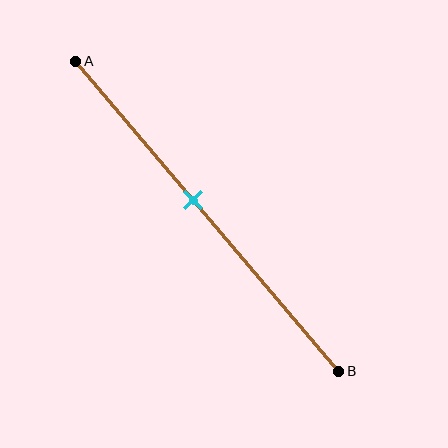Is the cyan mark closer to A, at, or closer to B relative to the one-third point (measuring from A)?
The cyan mark is closer to point B than the one-third point of segment AB.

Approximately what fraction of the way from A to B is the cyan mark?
The cyan mark is approximately 45% of the way from A to B.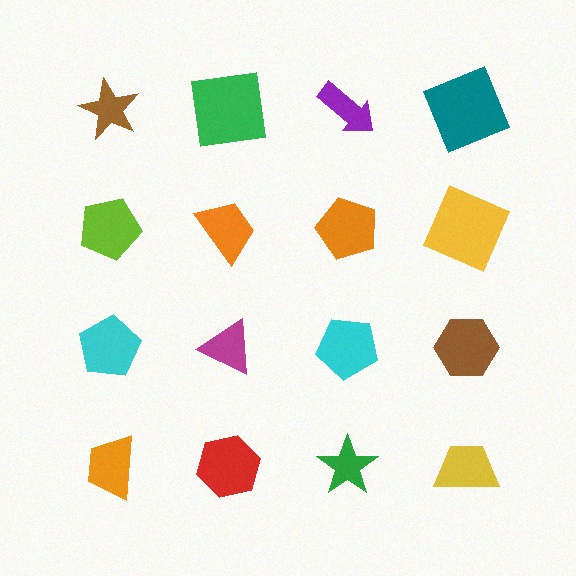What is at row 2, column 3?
An orange pentagon.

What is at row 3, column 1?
A cyan pentagon.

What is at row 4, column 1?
An orange trapezoid.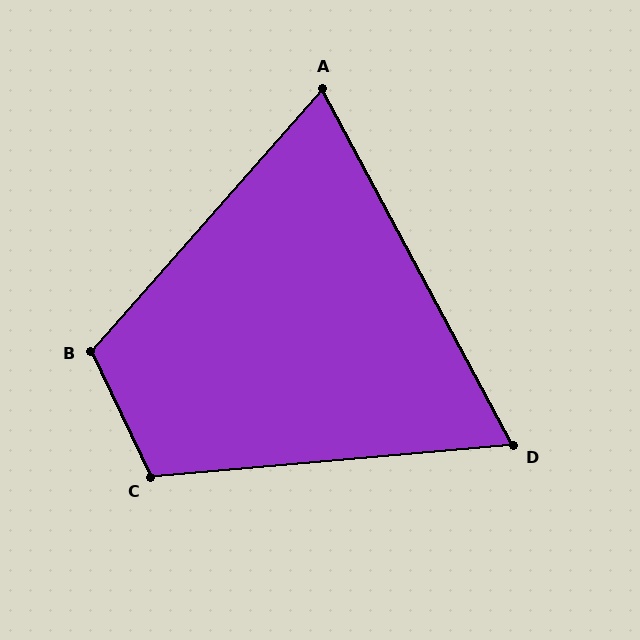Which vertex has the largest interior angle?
B, at approximately 113 degrees.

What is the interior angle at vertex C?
Approximately 110 degrees (obtuse).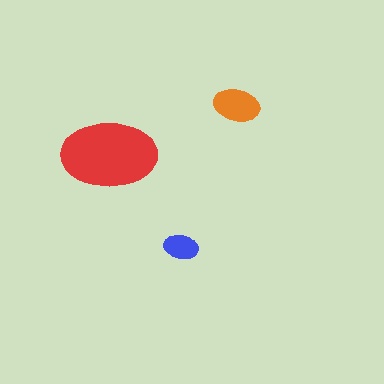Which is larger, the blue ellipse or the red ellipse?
The red one.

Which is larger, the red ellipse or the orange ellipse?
The red one.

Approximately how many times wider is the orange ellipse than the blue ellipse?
About 1.5 times wider.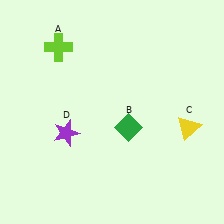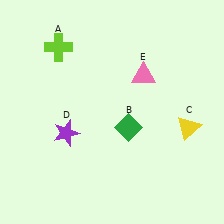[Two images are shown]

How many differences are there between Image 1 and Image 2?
There is 1 difference between the two images.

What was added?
A pink triangle (E) was added in Image 2.